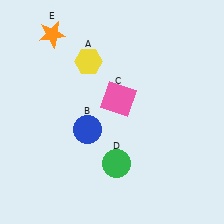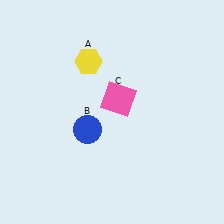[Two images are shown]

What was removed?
The green circle (D), the orange star (E) were removed in Image 2.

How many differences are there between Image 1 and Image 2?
There are 2 differences between the two images.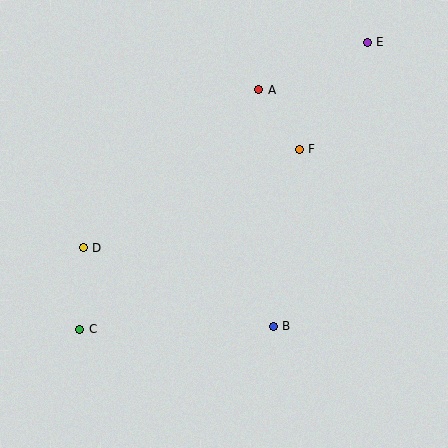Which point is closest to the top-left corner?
Point D is closest to the top-left corner.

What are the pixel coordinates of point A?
Point A is at (259, 90).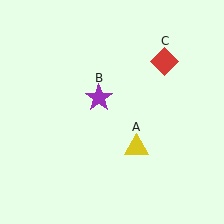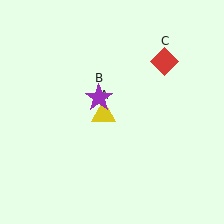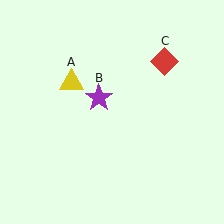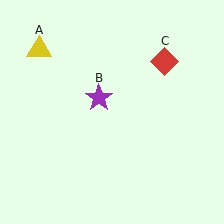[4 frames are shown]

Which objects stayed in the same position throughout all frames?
Purple star (object B) and red diamond (object C) remained stationary.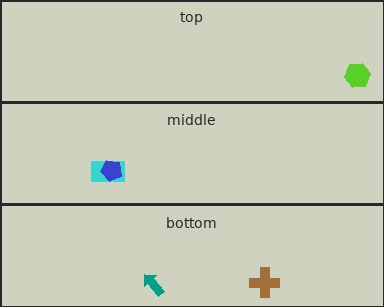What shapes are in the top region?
The lime hexagon.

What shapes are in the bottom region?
The teal arrow, the brown cross.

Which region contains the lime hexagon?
The top region.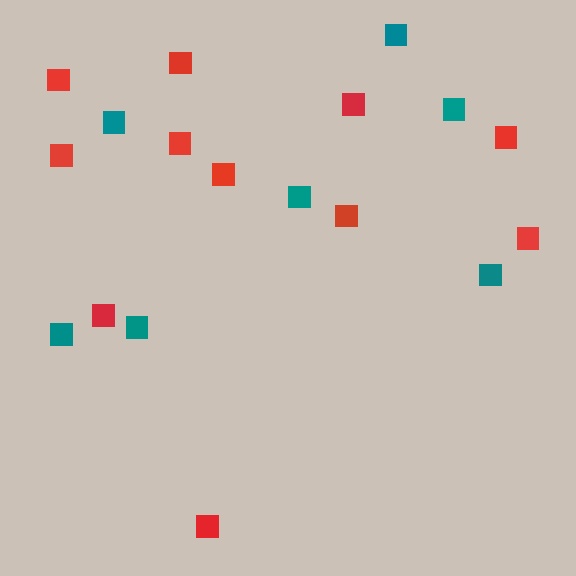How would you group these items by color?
There are 2 groups: one group of red squares (11) and one group of teal squares (7).